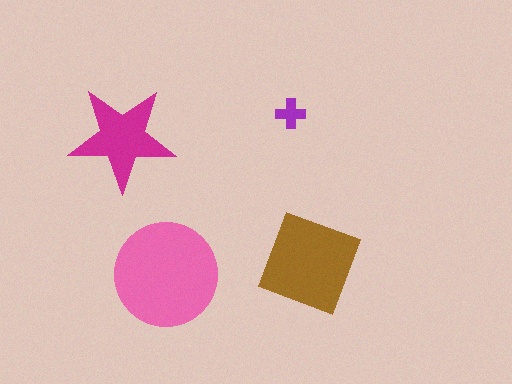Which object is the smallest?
The purple cross.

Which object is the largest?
The pink circle.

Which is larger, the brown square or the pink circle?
The pink circle.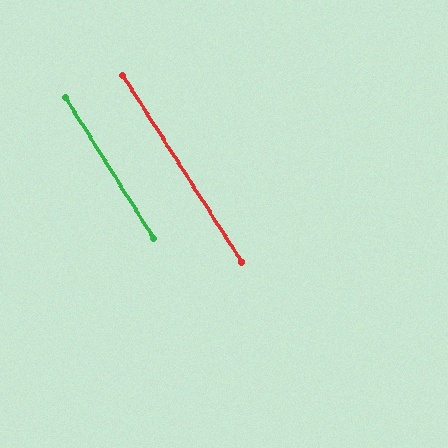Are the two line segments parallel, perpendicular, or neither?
Parallel — their directions differ by only 0.6°.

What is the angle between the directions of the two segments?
Approximately 1 degree.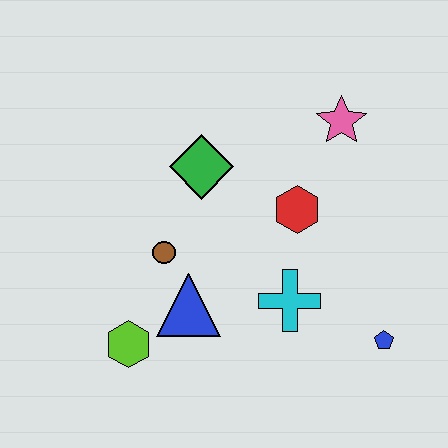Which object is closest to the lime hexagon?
The blue triangle is closest to the lime hexagon.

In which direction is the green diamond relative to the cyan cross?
The green diamond is above the cyan cross.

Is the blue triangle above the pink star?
No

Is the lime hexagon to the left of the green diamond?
Yes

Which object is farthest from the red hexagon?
The lime hexagon is farthest from the red hexagon.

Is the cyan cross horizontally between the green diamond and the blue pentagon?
Yes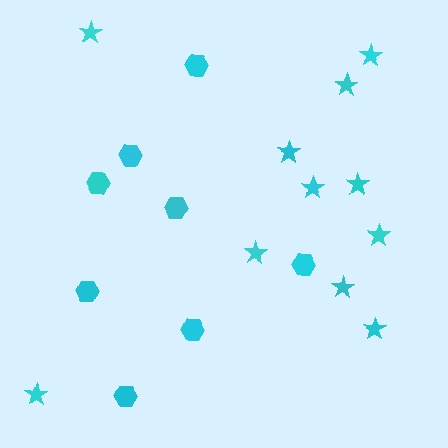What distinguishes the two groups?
There are 2 groups: one group of stars (11) and one group of hexagons (8).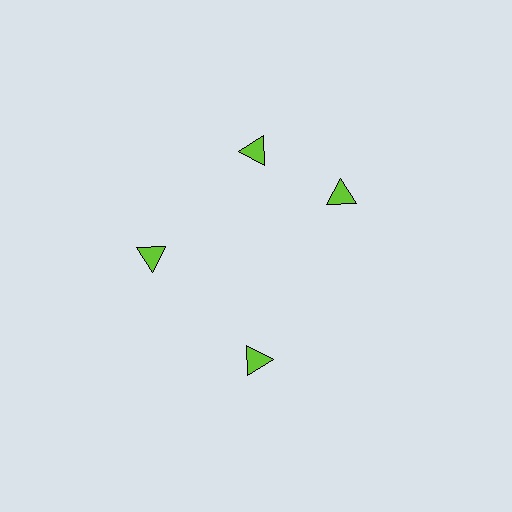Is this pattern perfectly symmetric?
No. The 4 lime triangles are arranged in a ring, but one element near the 3 o'clock position is rotated out of alignment along the ring, breaking the 4-fold rotational symmetry.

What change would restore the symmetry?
The symmetry would be restored by rotating it back into even spacing with its neighbors so that all 4 triangles sit at equal angles and equal distance from the center.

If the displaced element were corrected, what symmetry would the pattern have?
It would have 4-fold rotational symmetry — the pattern would map onto itself every 90 degrees.